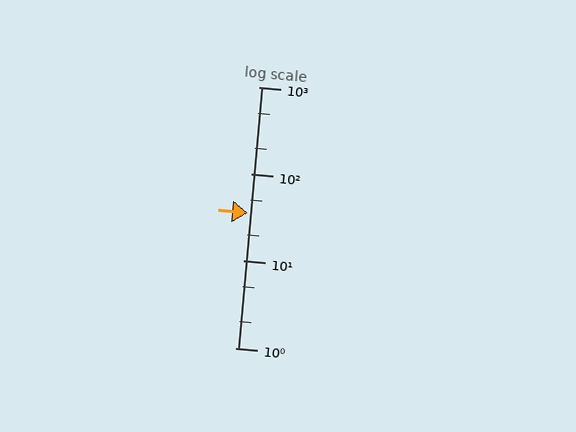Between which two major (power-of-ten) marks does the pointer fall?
The pointer is between 10 and 100.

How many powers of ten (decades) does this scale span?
The scale spans 3 decades, from 1 to 1000.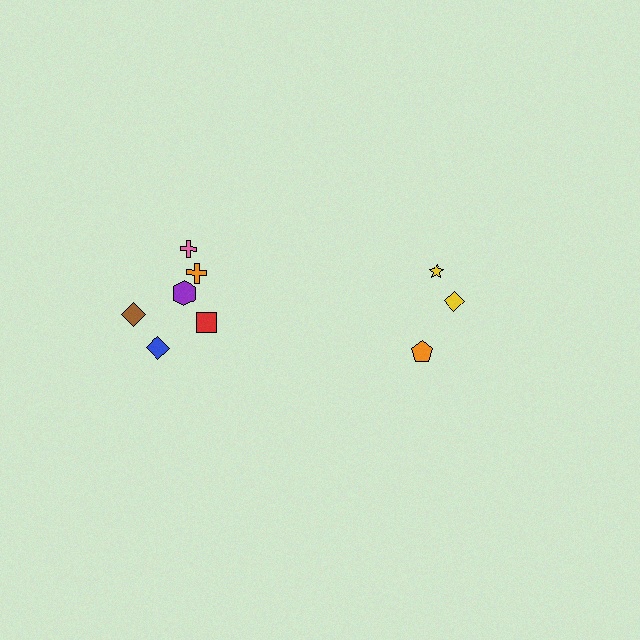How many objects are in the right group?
There are 3 objects.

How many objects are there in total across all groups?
There are 9 objects.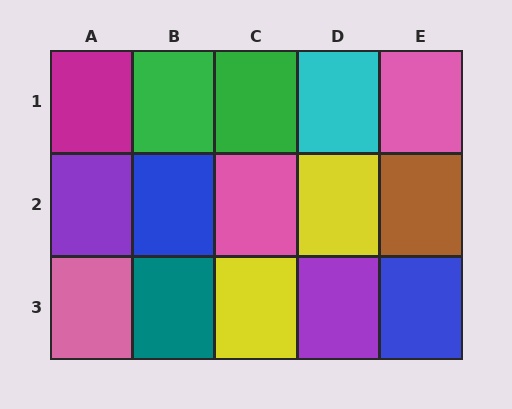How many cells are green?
2 cells are green.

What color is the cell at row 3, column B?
Teal.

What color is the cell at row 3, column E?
Blue.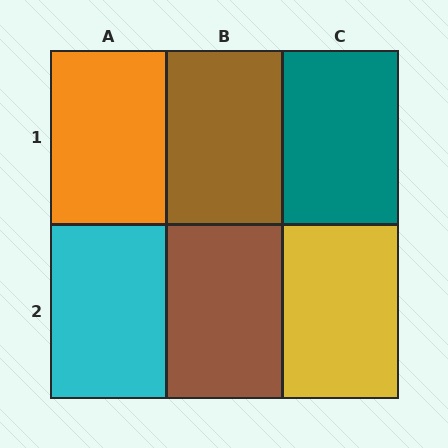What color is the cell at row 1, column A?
Orange.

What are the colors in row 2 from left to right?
Cyan, brown, yellow.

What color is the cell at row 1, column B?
Brown.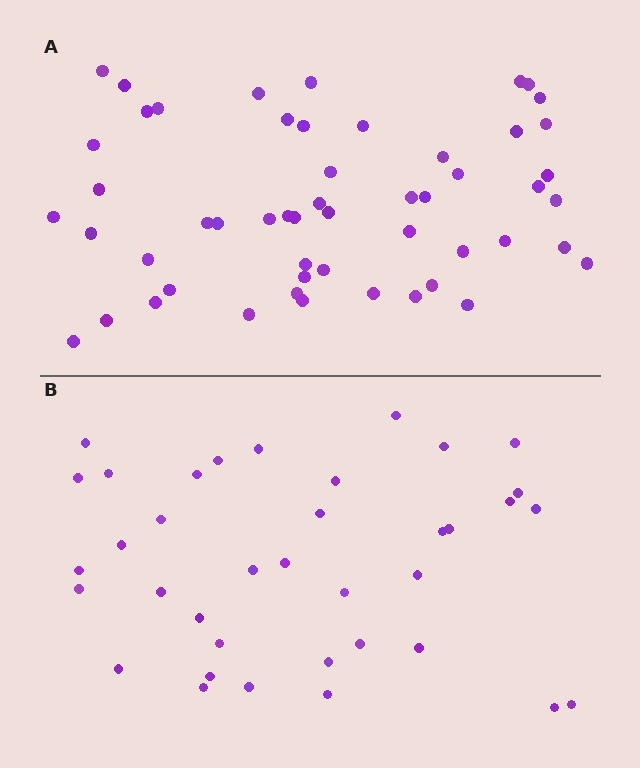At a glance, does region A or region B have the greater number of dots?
Region A (the top region) has more dots.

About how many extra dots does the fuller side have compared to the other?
Region A has approximately 15 more dots than region B.